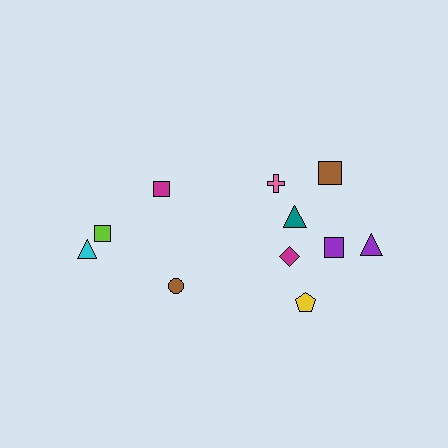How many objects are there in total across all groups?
There are 11 objects.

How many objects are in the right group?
There are 7 objects.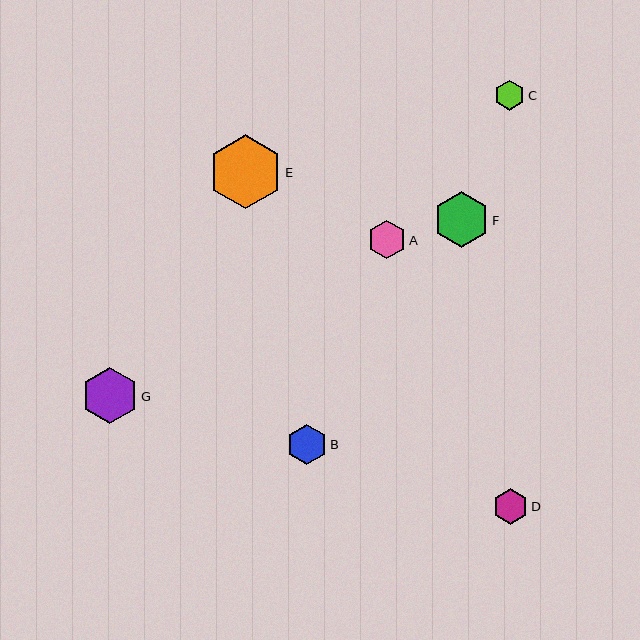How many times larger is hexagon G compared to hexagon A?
Hexagon G is approximately 1.4 times the size of hexagon A.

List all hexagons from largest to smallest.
From largest to smallest: E, F, G, B, A, D, C.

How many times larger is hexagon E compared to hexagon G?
Hexagon E is approximately 1.3 times the size of hexagon G.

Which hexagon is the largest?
Hexagon E is the largest with a size of approximately 74 pixels.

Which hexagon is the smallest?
Hexagon C is the smallest with a size of approximately 30 pixels.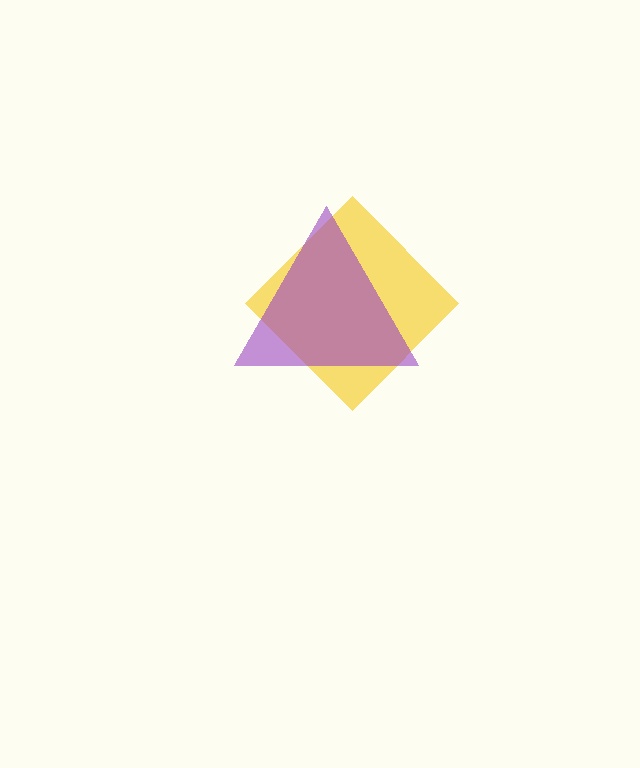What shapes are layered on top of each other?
The layered shapes are: a yellow diamond, a purple triangle.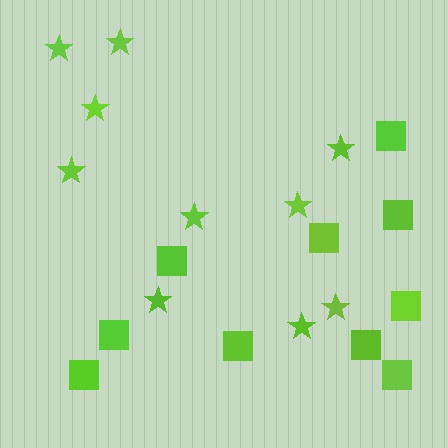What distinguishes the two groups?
There are 2 groups: one group of stars (10) and one group of squares (10).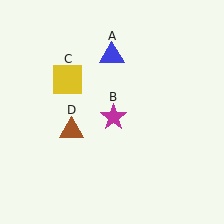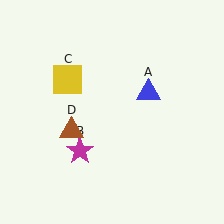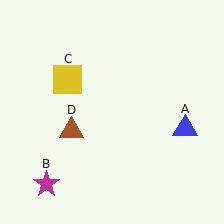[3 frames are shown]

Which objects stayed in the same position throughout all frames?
Yellow square (object C) and brown triangle (object D) remained stationary.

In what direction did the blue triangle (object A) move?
The blue triangle (object A) moved down and to the right.